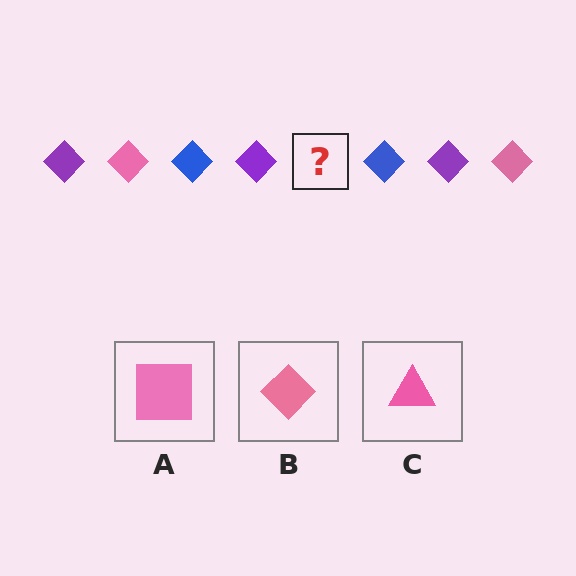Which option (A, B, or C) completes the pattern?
B.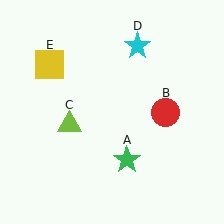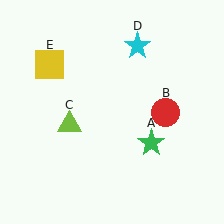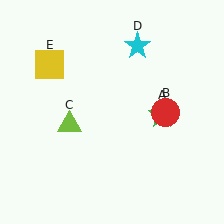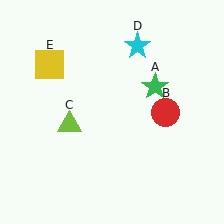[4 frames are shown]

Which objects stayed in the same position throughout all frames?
Red circle (object B) and lime triangle (object C) and cyan star (object D) and yellow square (object E) remained stationary.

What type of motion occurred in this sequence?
The green star (object A) rotated counterclockwise around the center of the scene.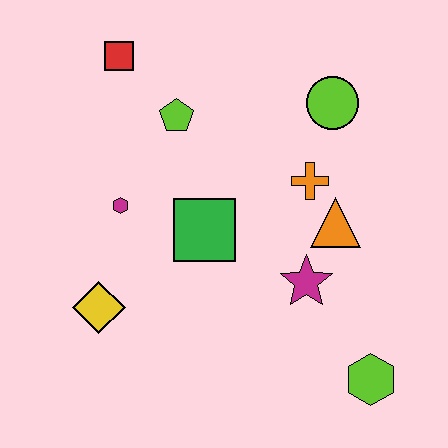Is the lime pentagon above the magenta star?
Yes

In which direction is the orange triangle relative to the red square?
The orange triangle is to the right of the red square.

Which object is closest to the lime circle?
The orange cross is closest to the lime circle.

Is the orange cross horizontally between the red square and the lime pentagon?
No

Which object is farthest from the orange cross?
The yellow diamond is farthest from the orange cross.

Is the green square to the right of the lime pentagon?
Yes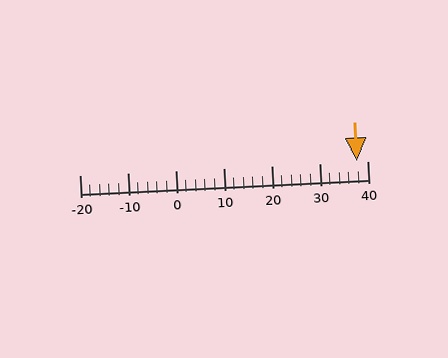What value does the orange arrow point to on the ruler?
The orange arrow points to approximately 38.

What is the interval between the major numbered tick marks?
The major tick marks are spaced 10 units apart.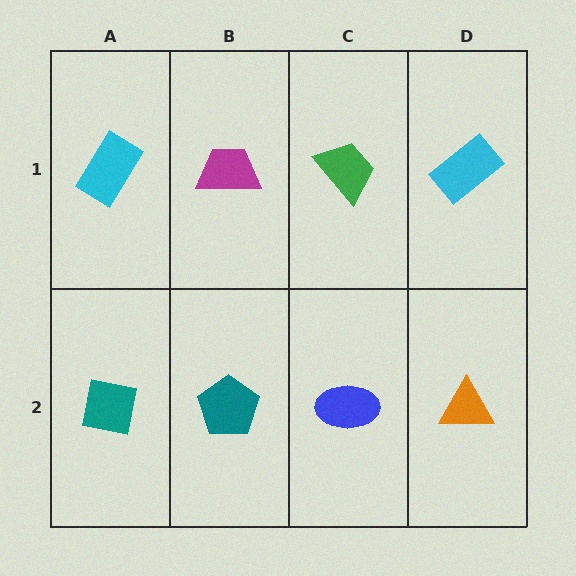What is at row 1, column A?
A cyan rectangle.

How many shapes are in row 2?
4 shapes.